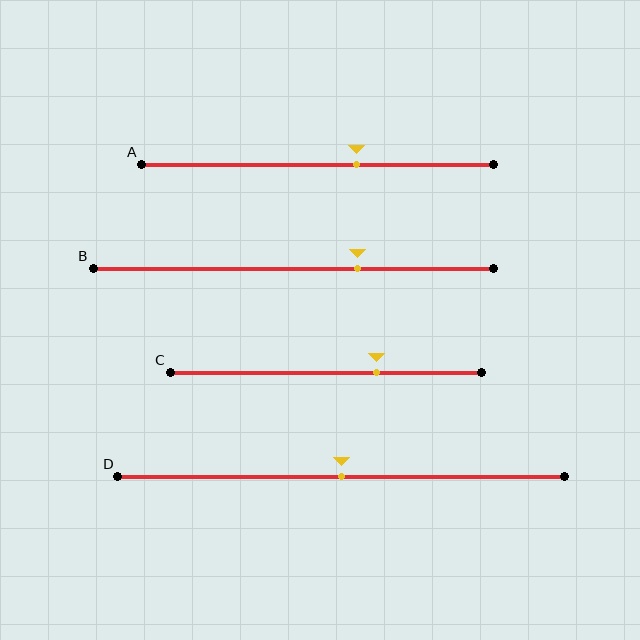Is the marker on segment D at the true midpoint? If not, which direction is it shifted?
Yes, the marker on segment D is at the true midpoint.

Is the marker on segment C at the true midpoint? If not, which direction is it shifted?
No, the marker on segment C is shifted to the right by about 16% of the segment length.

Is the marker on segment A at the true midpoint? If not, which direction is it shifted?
No, the marker on segment A is shifted to the right by about 11% of the segment length.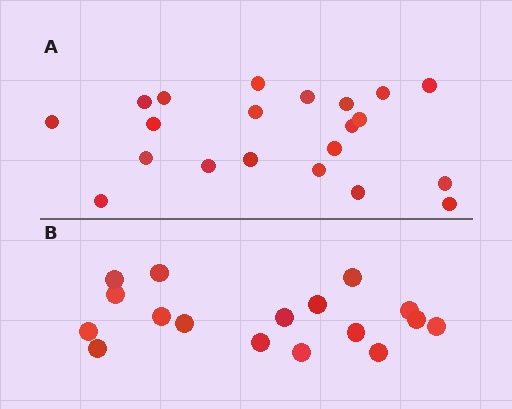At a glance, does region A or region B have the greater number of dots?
Region A (the top region) has more dots.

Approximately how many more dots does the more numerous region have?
Region A has about 4 more dots than region B.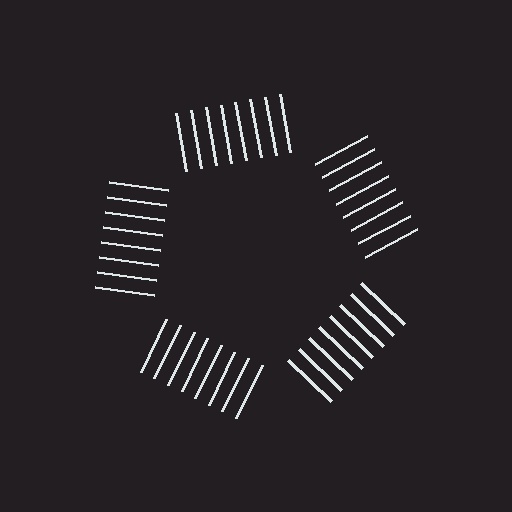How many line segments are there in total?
40 — 8 along each of the 5 edges.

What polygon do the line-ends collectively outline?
An illusory pentagon — the line segments terminate on its edges but no continuous stroke is drawn.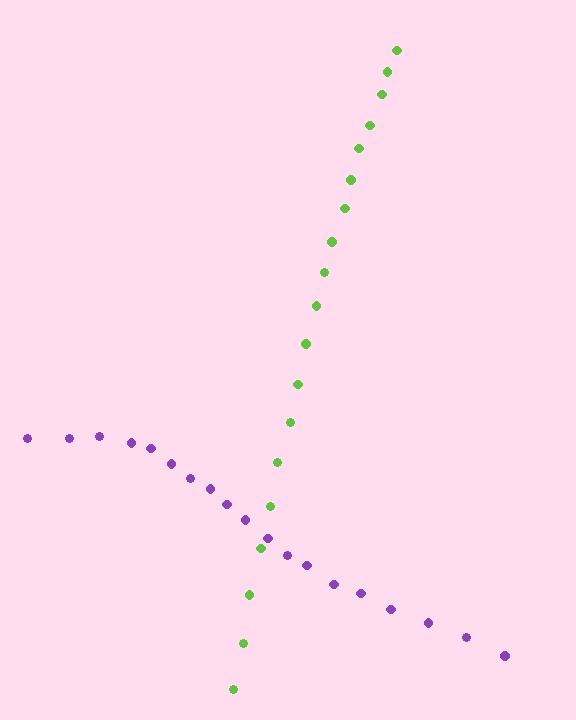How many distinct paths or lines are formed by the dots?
There are 2 distinct paths.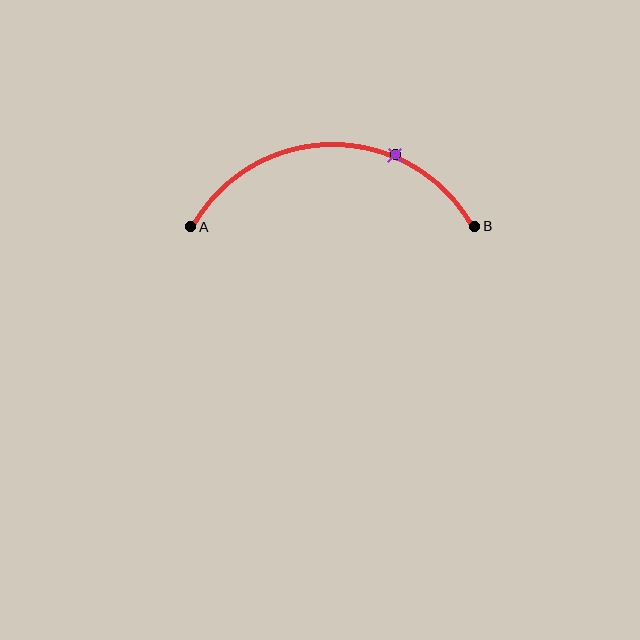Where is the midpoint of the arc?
The arc midpoint is the point on the curve farthest from the straight line joining A and B. It sits above that line.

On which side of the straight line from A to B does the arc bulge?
The arc bulges above the straight line connecting A and B.